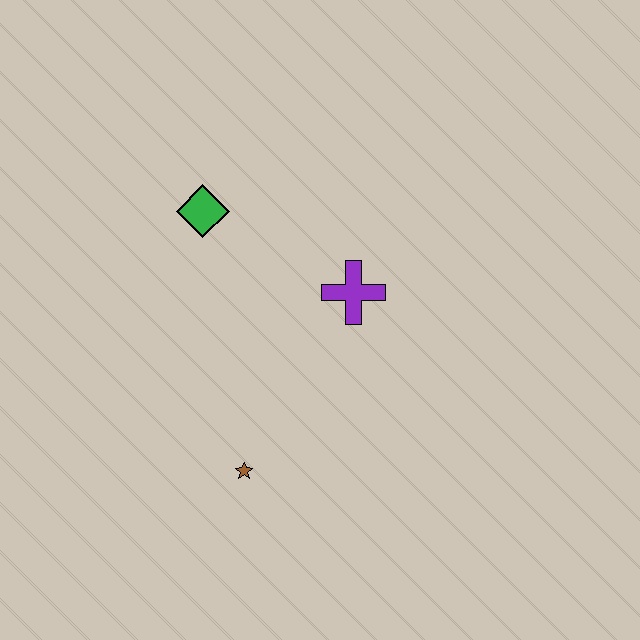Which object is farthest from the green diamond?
The brown star is farthest from the green diamond.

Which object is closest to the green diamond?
The purple cross is closest to the green diamond.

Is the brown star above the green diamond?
No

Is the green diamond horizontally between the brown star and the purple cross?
No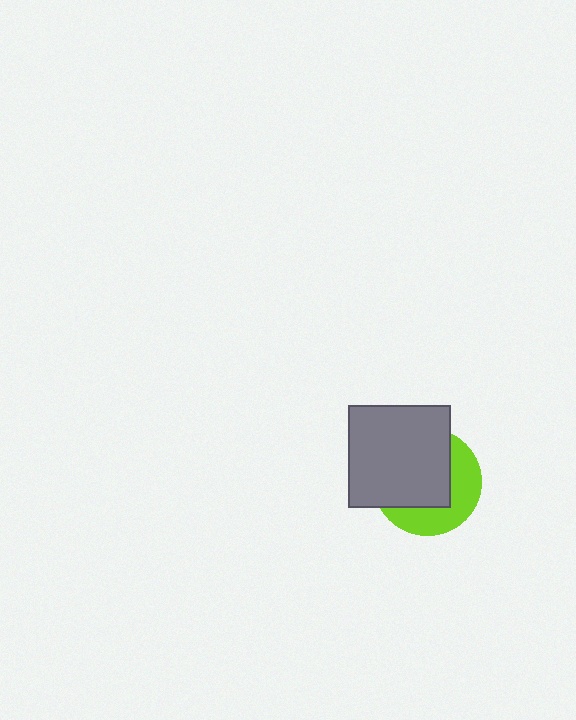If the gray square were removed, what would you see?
You would see the complete lime circle.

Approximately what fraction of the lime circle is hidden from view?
Roughly 60% of the lime circle is hidden behind the gray square.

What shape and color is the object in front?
The object in front is a gray square.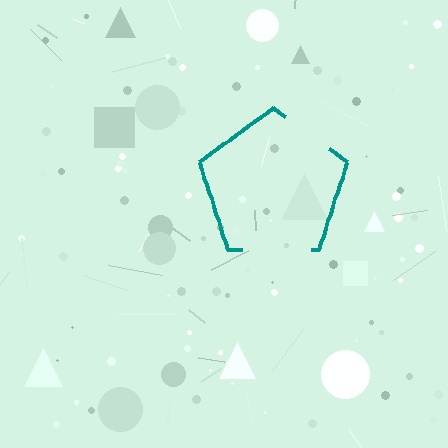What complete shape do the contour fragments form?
The contour fragments form a pentagon.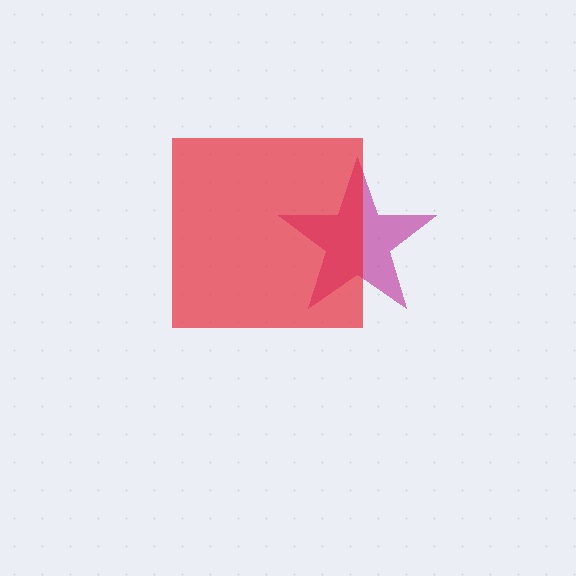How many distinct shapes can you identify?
There are 2 distinct shapes: a magenta star, a red square.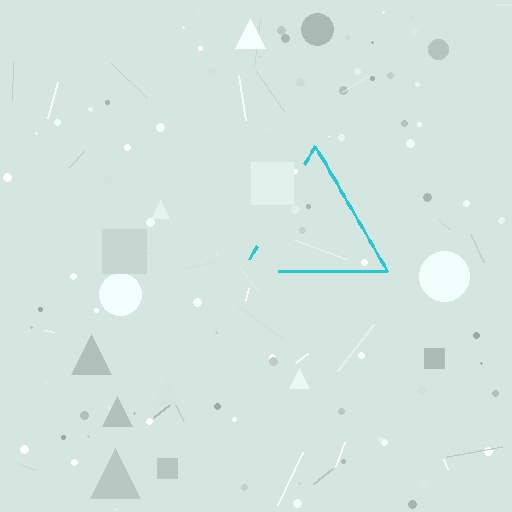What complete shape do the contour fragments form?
The contour fragments form a triangle.